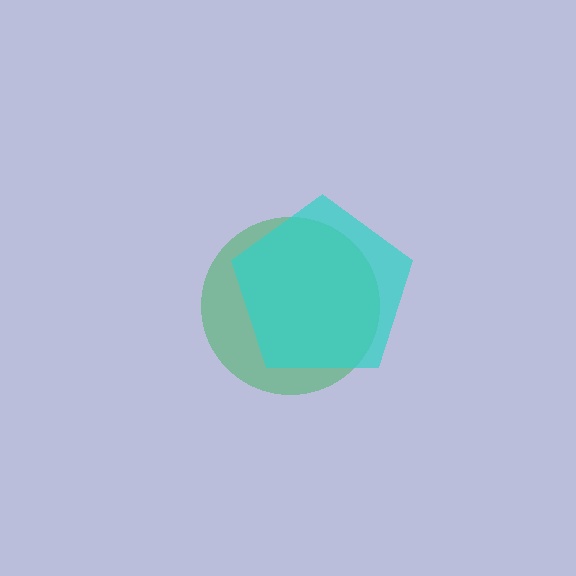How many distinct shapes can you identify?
There are 2 distinct shapes: a green circle, a cyan pentagon.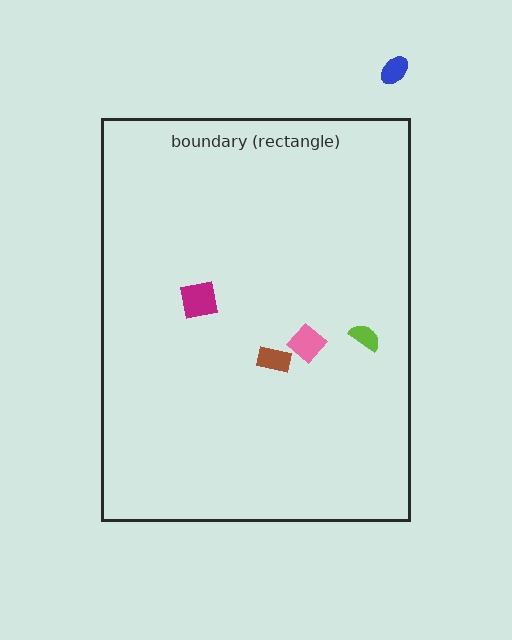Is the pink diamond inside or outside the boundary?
Inside.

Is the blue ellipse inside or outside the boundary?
Outside.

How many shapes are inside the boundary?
4 inside, 1 outside.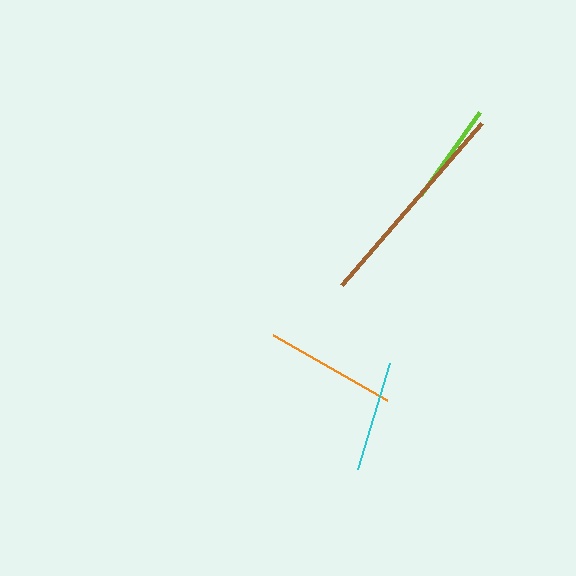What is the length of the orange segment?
The orange segment is approximately 131 pixels long.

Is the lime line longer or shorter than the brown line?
The brown line is longer than the lime line.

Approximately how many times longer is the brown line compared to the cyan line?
The brown line is approximately 1.9 times the length of the cyan line.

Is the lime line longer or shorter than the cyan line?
The cyan line is longer than the lime line.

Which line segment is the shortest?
The lime line is the shortest at approximately 102 pixels.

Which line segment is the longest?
The brown line is the longest at approximately 214 pixels.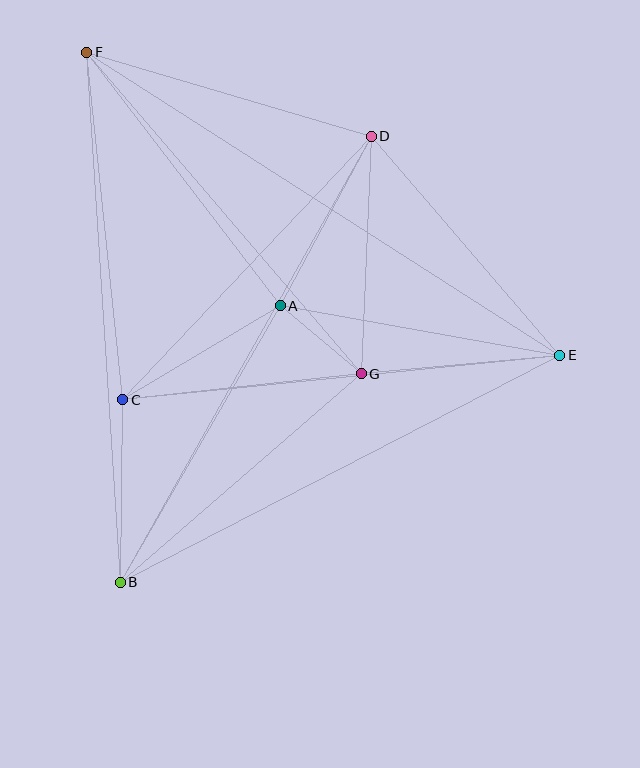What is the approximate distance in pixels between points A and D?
The distance between A and D is approximately 193 pixels.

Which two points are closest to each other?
Points A and G are closest to each other.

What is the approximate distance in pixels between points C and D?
The distance between C and D is approximately 362 pixels.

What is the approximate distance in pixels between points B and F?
The distance between B and F is approximately 531 pixels.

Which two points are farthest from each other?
Points E and F are farthest from each other.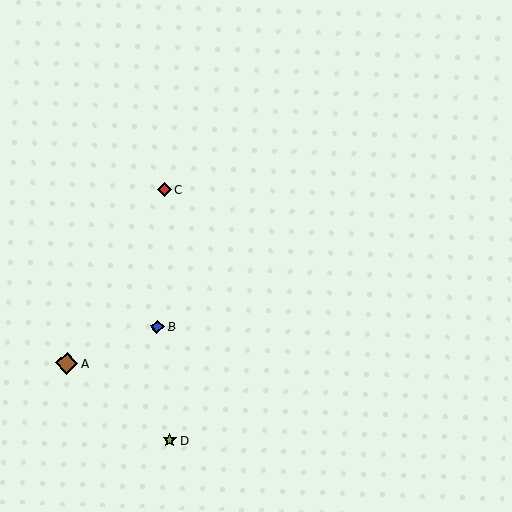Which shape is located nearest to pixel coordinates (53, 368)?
The brown diamond (labeled A) at (67, 364) is nearest to that location.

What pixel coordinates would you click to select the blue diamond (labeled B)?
Click at (157, 327) to select the blue diamond B.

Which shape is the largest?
The brown diamond (labeled A) is the largest.